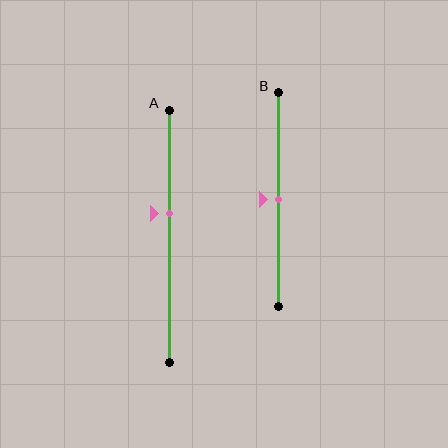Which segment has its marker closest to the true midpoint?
Segment B has its marker closest to the true midpoint.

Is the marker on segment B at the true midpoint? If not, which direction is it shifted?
Yes, the marker on segment B is at the true midpoint.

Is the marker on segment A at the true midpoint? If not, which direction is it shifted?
No, the marker on segment A is shifted upward by about 9% of the segment length.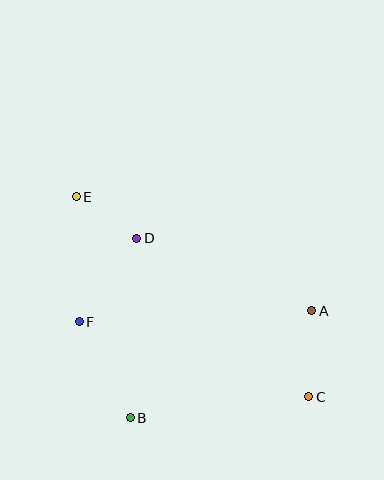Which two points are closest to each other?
Points D and E are closest to each other.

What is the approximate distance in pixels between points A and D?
The distance between A and D is approximately 189 pixels.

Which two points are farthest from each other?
Points C and E are farthest from each other.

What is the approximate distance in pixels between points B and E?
The distance between B and E is approximately 228 pixels.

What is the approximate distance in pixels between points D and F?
The distance between D and F is approximately 101 pixels.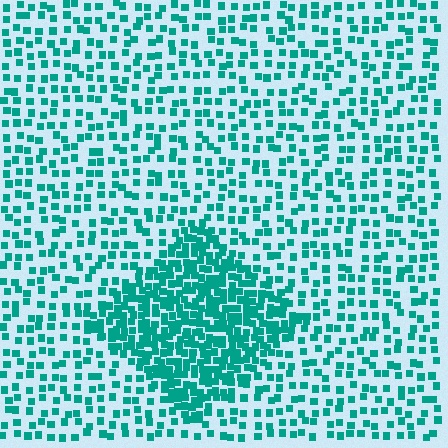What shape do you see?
I see a diamond.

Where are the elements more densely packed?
The elements are more densely packed inside the diamond boundary.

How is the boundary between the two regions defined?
The boundary is defined by a change in element density (approximately 2.5x ratio). All elements are the same color, size, and shape.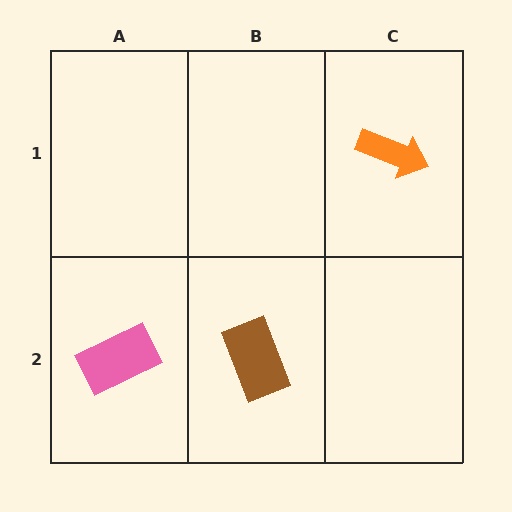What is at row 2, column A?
A pink rectangle.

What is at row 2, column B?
A brown rectangle.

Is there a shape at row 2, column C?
No, that cell is empty.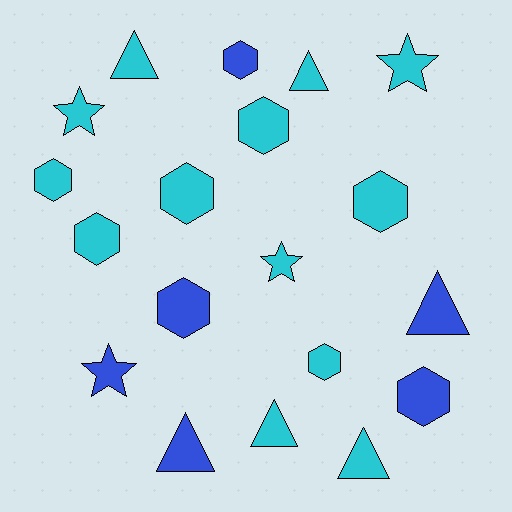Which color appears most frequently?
Cyan, with 13 objects.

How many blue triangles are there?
There are 2 blue triangles.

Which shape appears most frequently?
Hexagon, with 9 objects.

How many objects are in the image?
There are 19 objects.